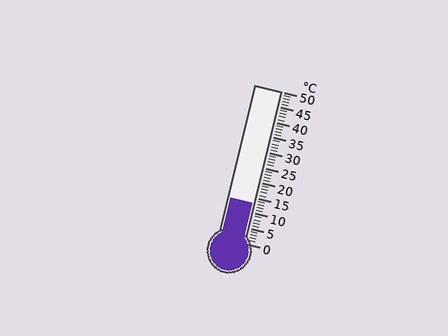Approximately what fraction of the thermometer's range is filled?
The thermometer is filled to approximately 25% of its range.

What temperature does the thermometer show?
The thermometer shows approximately 13°C.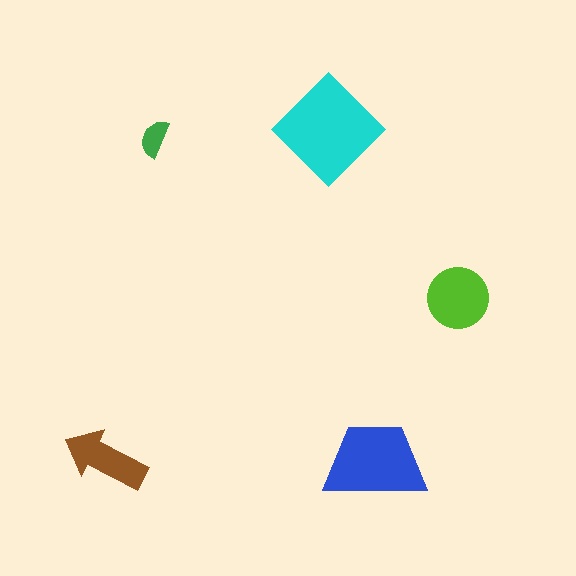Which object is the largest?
The cyan diamond.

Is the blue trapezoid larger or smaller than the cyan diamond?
Smaller.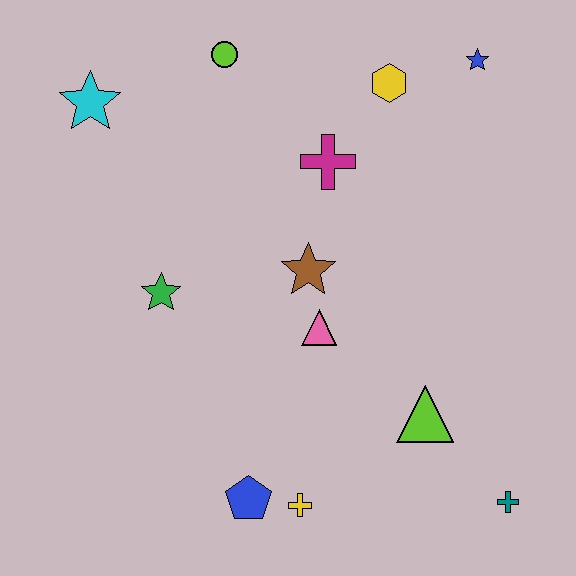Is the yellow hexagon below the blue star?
Yes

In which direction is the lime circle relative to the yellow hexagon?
The lime circle is to the left of the yellow hexagon.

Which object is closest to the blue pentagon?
The yellow cross is closest to the blue pentagon.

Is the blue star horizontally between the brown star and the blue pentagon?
No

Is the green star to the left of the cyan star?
No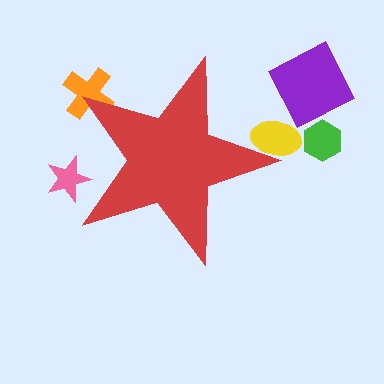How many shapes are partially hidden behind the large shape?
3 shapes are partially hidden.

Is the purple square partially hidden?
No, the purple square is fully visible.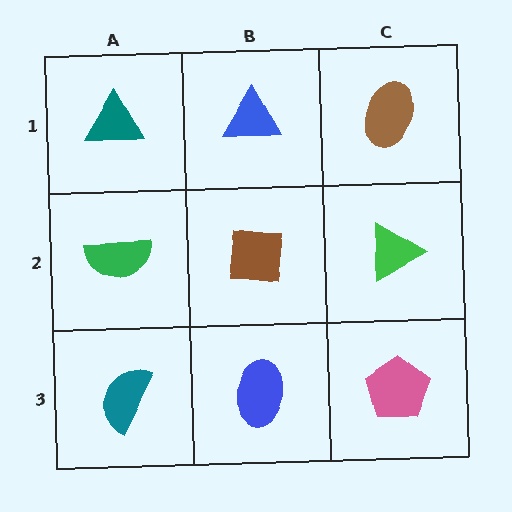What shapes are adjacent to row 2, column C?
A brown ellipse (row 1, column C), a pink pentagon (row 3, column C), a brown square (row 2, column B).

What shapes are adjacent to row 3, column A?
A green semicircle (row 2, column A), a blue ellipse (row 3, column B).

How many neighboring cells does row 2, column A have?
3.